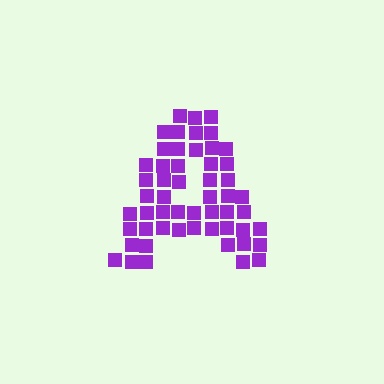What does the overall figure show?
The overall figure shows the letter A.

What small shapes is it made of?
It is made of small squares.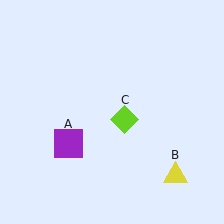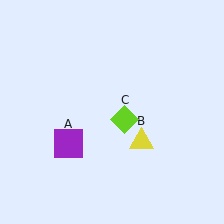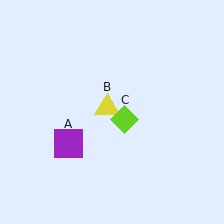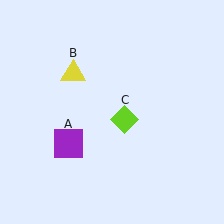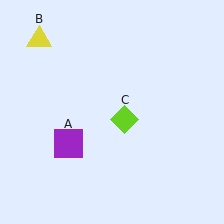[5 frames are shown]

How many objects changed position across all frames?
1 object changed position: yellow triangle (object B).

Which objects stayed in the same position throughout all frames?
Purple square (object A) and lime diamond (object C) remained stationary.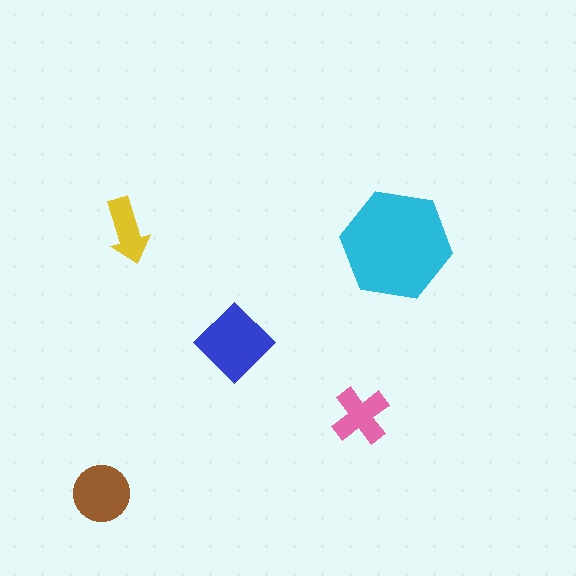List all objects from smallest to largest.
The yellow arrow, the pink cross, the brown circle, the blue diamond, the cyan hexagon.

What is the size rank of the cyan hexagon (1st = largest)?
1st.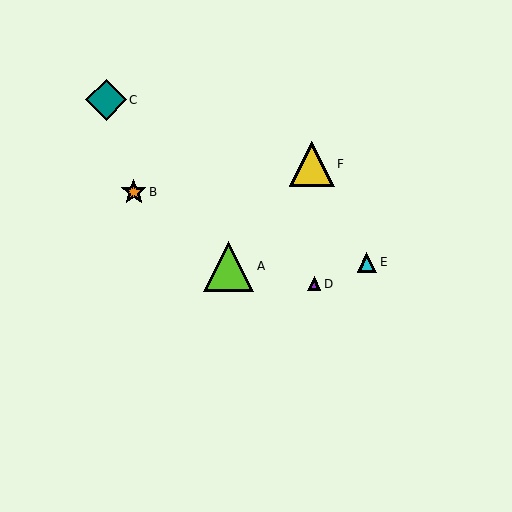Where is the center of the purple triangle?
The center of the purple triangle is at (314, 284).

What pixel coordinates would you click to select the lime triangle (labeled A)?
Click at (229, 266) to select the lime triangle A.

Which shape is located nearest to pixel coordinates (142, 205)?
The orange star (labeled B) at (134, 192) is nearest to that location.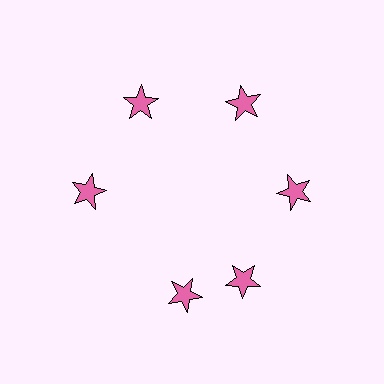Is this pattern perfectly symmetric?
No. The 6 pink stars are arranged in a ring, but one element near the 7 o'clock position is rotated out of alignment along the ring, breaking the 6-fold rotational symmetry.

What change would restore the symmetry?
The symmetry would be restored by rotating it back into even spacing with its neighbors so that all 6 stars sit at equal angles and equal distance from the center.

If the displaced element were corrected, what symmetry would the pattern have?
It would have 6-fold rotational symmetry — the pattern would map onto itself every 60 degrees.